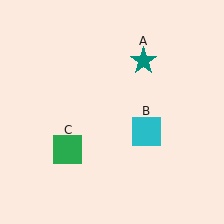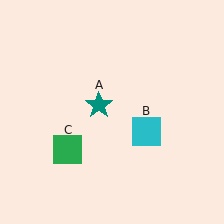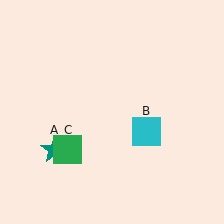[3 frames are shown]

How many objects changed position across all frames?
1 object changed position: teal star (object A).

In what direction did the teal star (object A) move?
The teal star (object A) moved down and to the left.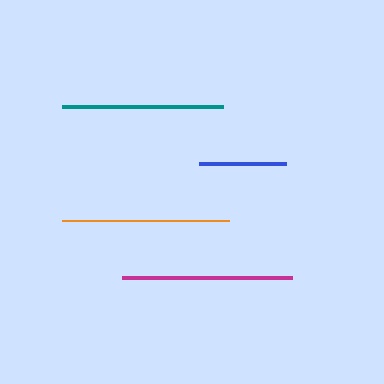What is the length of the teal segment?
The teal segment is approximately 161 pixels long.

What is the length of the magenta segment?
The magenta segment is approximately 169 pixels long.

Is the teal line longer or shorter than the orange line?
The orange line is longer than the teal line.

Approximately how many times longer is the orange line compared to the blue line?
The orange line is approximately 1.9 times the length of the blue line.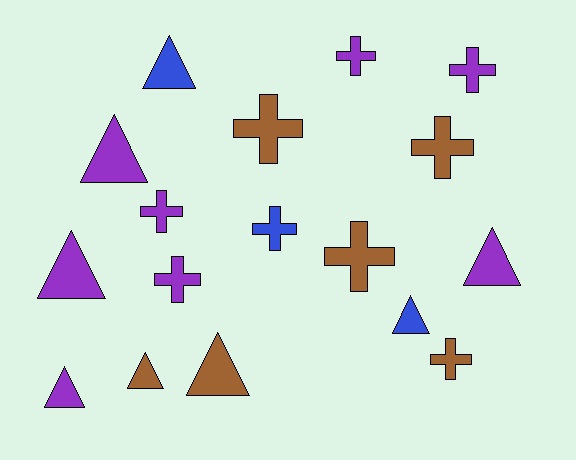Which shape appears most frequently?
Cross, with 9 objects.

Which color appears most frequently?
Purple, with 8 objects.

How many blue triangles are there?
There are 2 blue triangles.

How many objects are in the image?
There are 17 objects.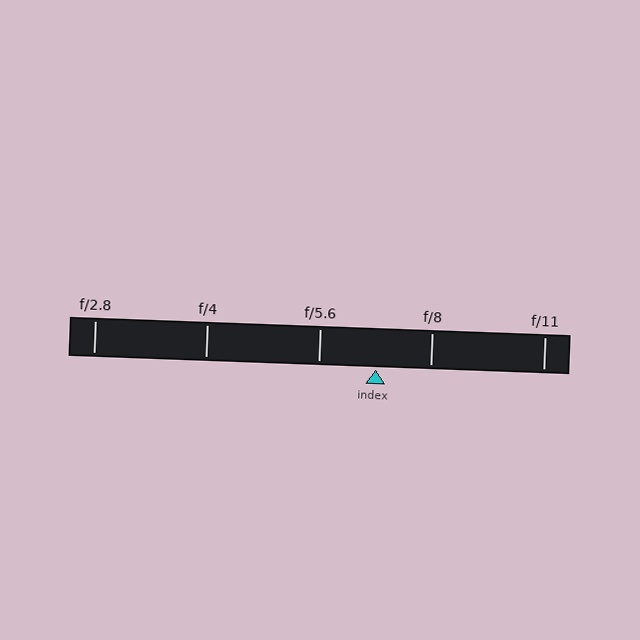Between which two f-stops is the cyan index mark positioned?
The index mark is between f/5.6 and f/8.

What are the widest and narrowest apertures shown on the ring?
The widest aperture shown is f/2.8 and the narrowest is f/11.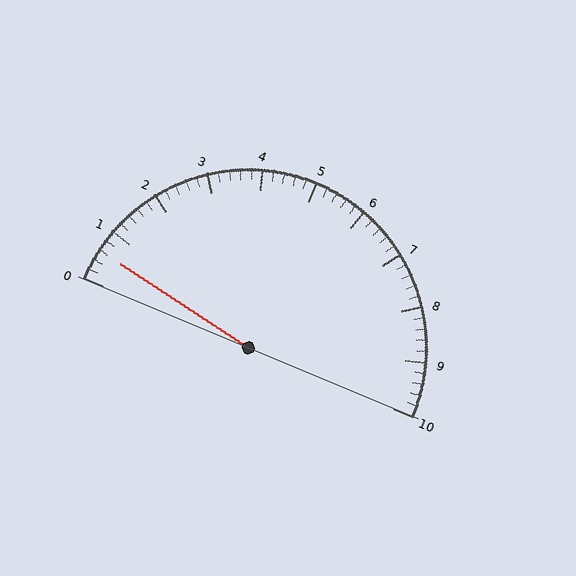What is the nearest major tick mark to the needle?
The nearest major tick mark is 1.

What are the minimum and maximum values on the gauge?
The gauge ranges from 0 to 10.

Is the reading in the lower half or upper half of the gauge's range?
The reading is in the lower half of the range (0 to 10).